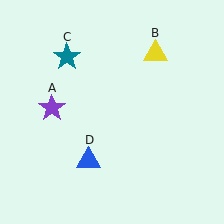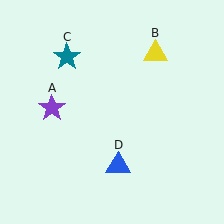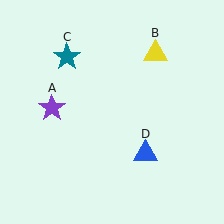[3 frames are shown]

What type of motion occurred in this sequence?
The blue triangle (object D) rotated counterclockwise around the center of the scene.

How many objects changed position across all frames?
1 object changed position: blue triangle (object D).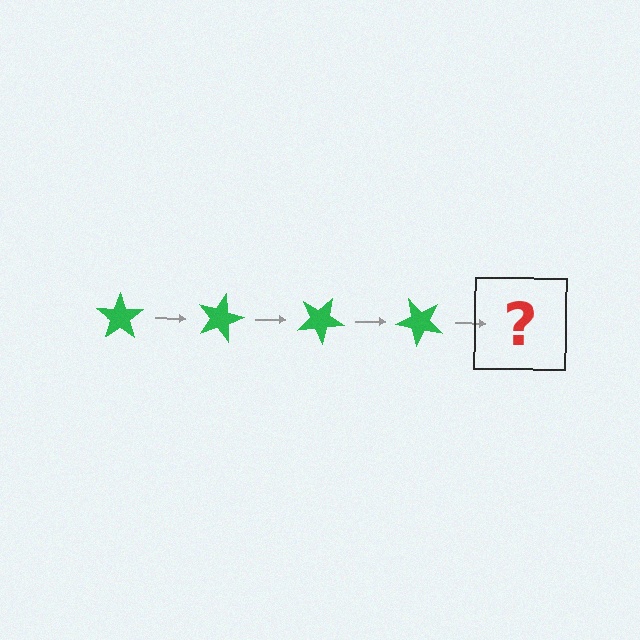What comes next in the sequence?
The next element should be a green star rotated 60 degrees.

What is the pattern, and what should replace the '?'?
The pattern is that the star rotates 15 degrees each step. The '?' should be a green star rotated 60 degrees.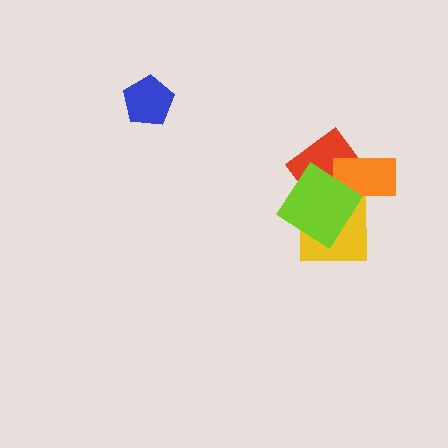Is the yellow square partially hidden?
Yes, it is partially covered by another shape.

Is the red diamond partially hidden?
Yes, it is partially covered by another shape.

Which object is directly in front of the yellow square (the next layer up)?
The orange rectangle is directly in front of the yellow square.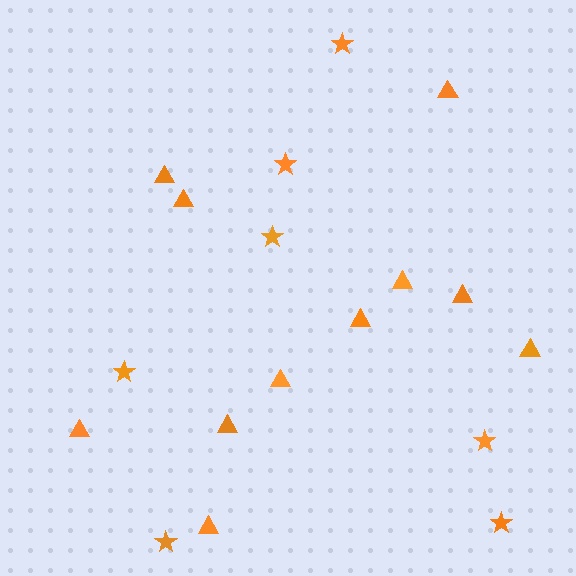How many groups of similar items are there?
There are 2 groups: one group of stars (7) and one group of triangles (11).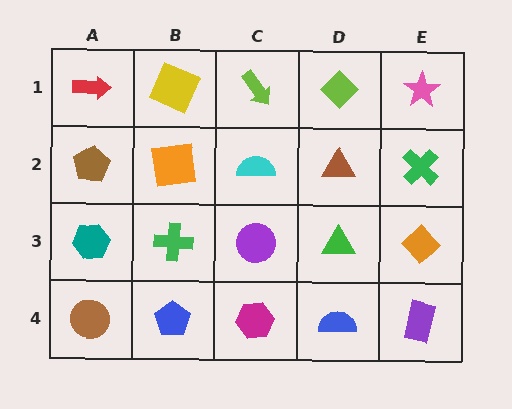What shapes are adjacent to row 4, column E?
An orange diamond (row 3, column E), a blue semicircle (row 4, column D).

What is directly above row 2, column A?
A red arrow.